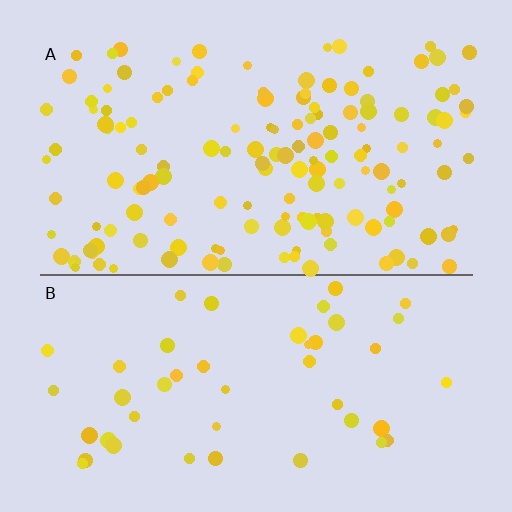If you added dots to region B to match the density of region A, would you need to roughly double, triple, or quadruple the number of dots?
Approximately triple.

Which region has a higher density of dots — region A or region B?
A (the top).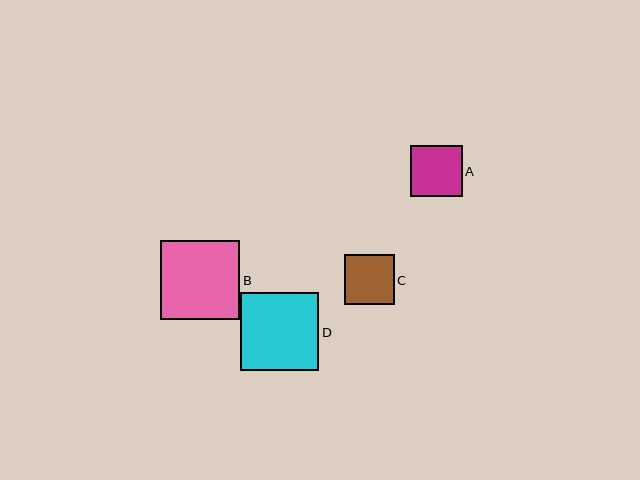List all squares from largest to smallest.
From largest to smallest: B, D, A, C.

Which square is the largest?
Square B is the largest with a size of approximately 79 pixels.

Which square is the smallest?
Square C is the smallest with a size of approximately 49 pixels.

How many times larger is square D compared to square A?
Square D is approximately 1.5 times the size of square A.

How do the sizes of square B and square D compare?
Square B and square D are approximately the same size.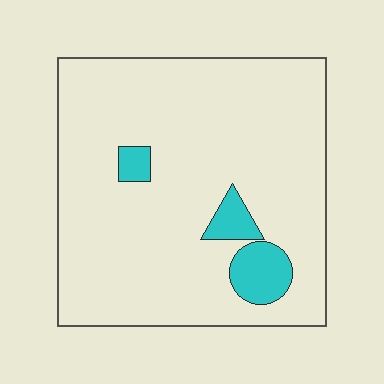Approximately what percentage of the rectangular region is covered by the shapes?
Approximately 10%.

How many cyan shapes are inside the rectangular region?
3.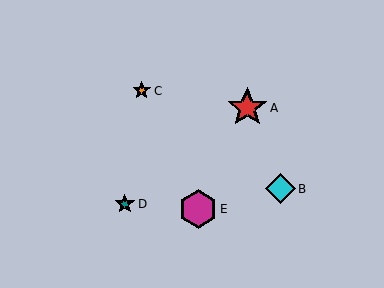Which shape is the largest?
The red star (labeled A) is the largest.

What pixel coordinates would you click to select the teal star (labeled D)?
Click at (125, 204) to select the teal star D.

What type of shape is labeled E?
Shape E is a magenta hexagon.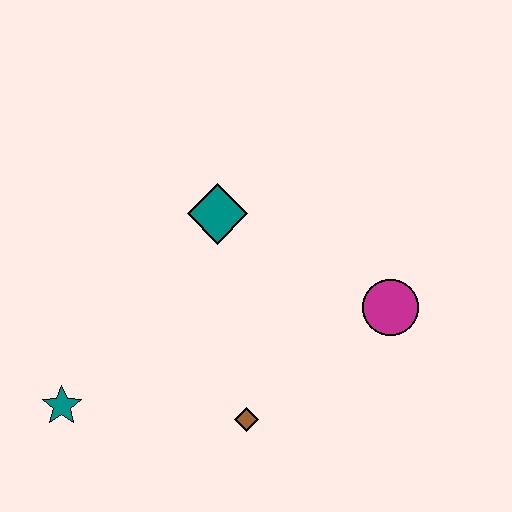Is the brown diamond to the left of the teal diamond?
No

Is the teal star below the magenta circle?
Yes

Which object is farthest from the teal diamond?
The teal star is farthest from the teal diamond.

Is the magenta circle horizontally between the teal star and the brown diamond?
No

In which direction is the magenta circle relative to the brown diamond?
The magenta circle is to the right of the brown diamond.